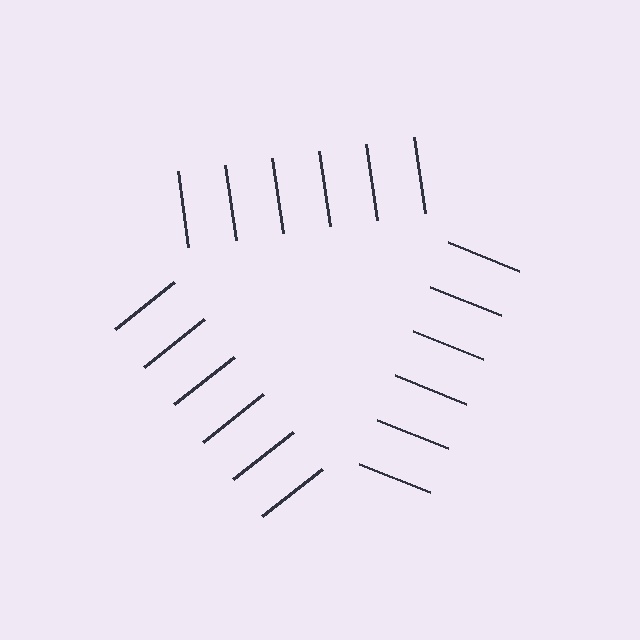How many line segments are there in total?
18 — 6 along each of the 3 edges.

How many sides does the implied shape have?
3 sides — the line-ends trace a triangle.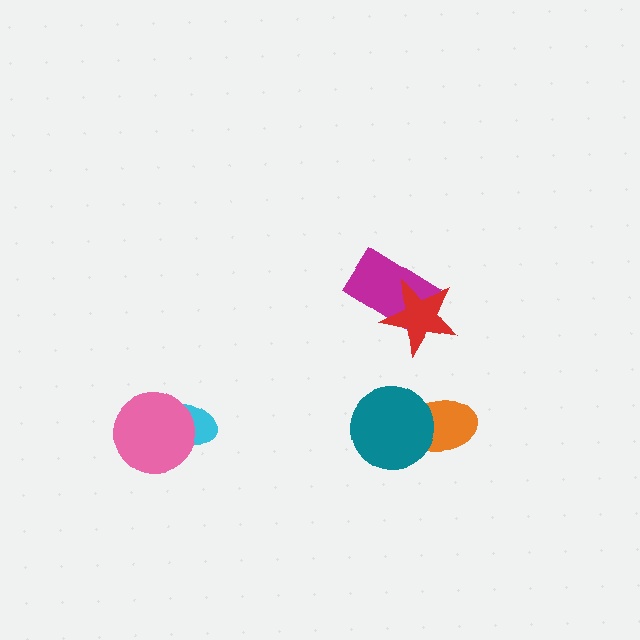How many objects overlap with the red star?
1 object overlaps with the red star.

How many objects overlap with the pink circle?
1 object overlaps with the pink circle.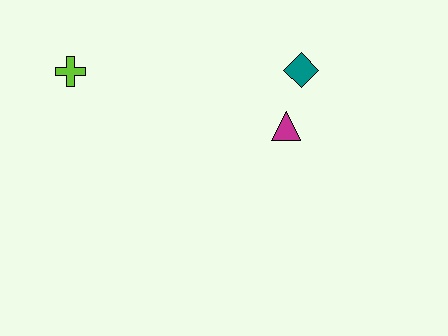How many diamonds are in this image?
There is 1 diamond.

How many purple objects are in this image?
There are no purple objects.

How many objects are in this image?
There are 3 objects.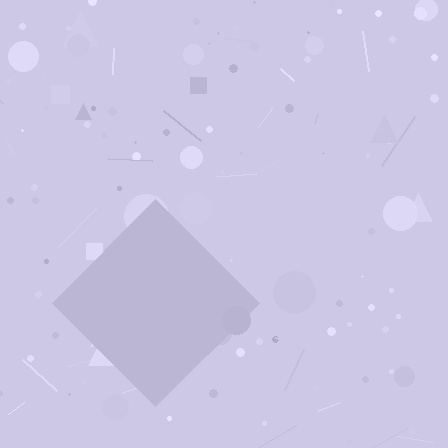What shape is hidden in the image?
A diamond is hidden in the image.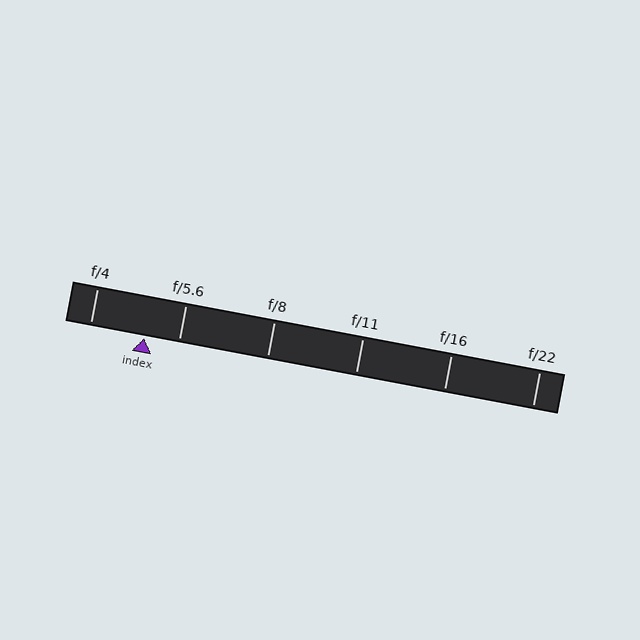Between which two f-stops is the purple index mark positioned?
The index mark is between f/4 and f/5.6.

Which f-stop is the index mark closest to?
The index mark is closest to f/5.6.